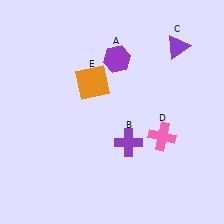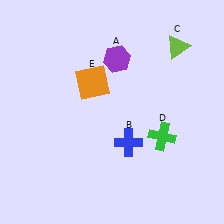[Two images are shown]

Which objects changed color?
B changed from purple to blue. C changed from purple to lime. D changed from pink to green.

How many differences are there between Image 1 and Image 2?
There are 3 differences between the two images.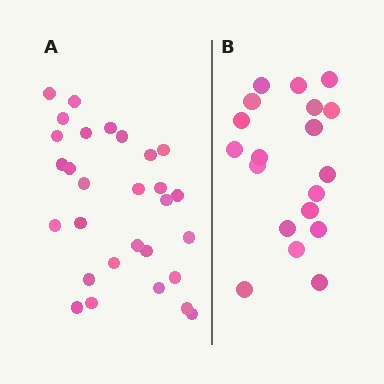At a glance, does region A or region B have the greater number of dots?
Region A (the left region) has more dots.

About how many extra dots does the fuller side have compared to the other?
Region A has roughly 10 or so more dots than region B.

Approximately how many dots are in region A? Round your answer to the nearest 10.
About 30 dots. (The exact count is 29, which rounds to 30.)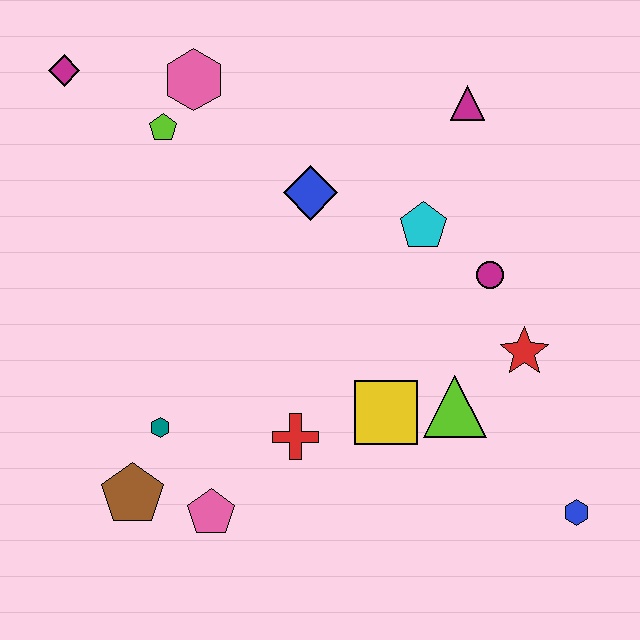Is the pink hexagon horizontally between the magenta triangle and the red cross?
No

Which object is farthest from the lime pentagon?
The blue hexagon is farthest from the lime pentagon.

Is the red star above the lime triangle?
Yes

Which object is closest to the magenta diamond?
The lime pentagon is closest to the magenta diamond.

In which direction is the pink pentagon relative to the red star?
The pink pentagon is to the left of the red star.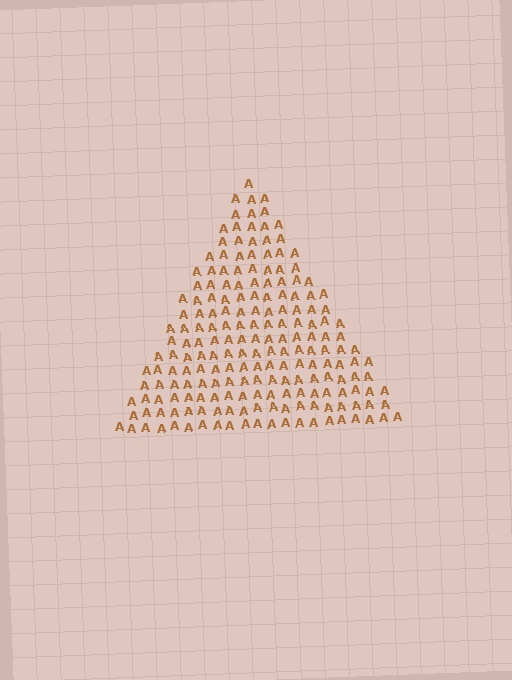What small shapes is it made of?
It is made of small letter A's.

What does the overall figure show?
The overall figure shows a triangle.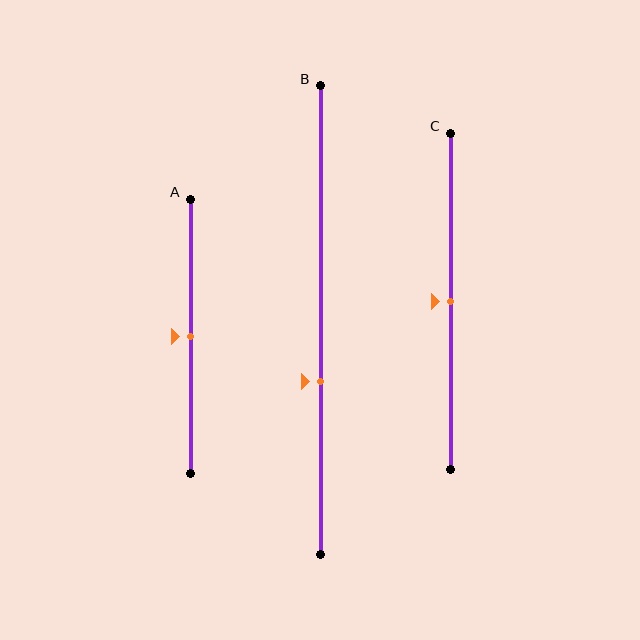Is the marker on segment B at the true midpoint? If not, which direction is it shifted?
No, the marker on segment B is shifted downward by about 13% of the segment length.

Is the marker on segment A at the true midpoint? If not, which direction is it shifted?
Yes, the marker on segment A is at the true midpoint.